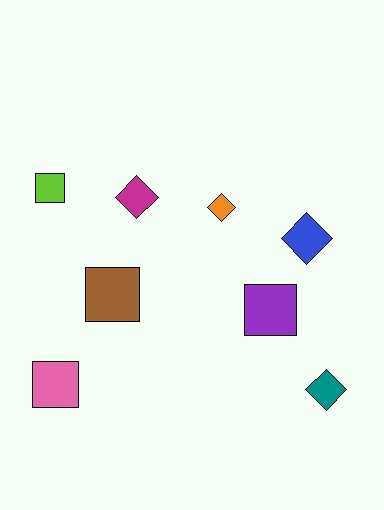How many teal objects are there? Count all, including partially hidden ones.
There is 1 teal object.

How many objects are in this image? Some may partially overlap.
There are 8 objects.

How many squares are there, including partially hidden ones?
There are 4 squares.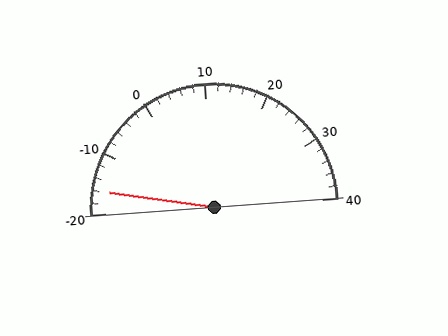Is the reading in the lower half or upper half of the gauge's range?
The reading is in the lower half of the range (-20 to 40).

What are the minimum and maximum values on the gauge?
The gauge ranges from -20 to 40.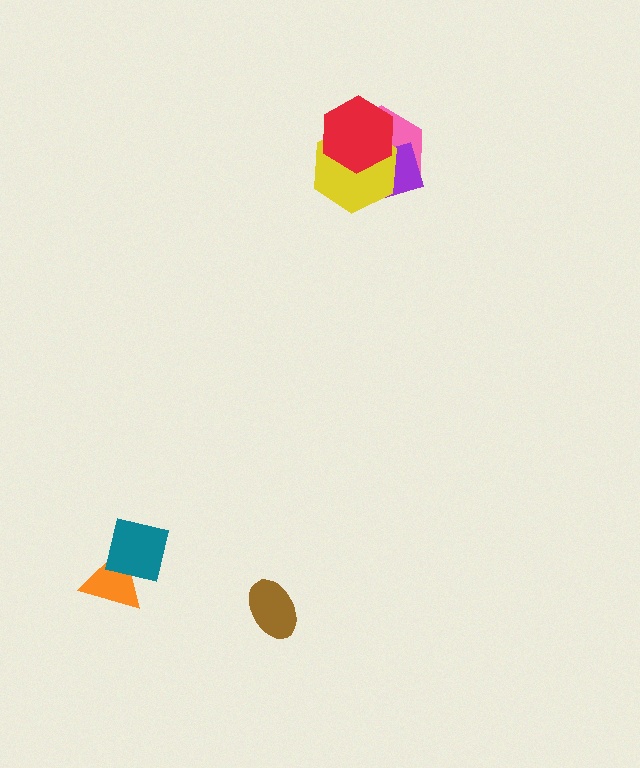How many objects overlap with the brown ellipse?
0 objects overlap with the brown ellipse.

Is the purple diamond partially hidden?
Yes, it is partially covered by another shape.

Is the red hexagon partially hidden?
No, no other shape covers it.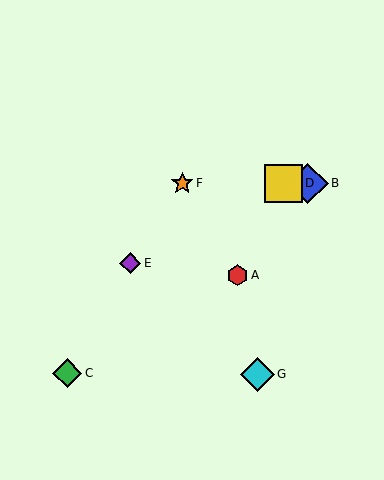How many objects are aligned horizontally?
3 objects (B, D, F) are aligned horizontally.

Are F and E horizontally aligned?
No, F is at y≈183 and E is at y≈263.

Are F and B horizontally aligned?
Yes, both are at y≈183.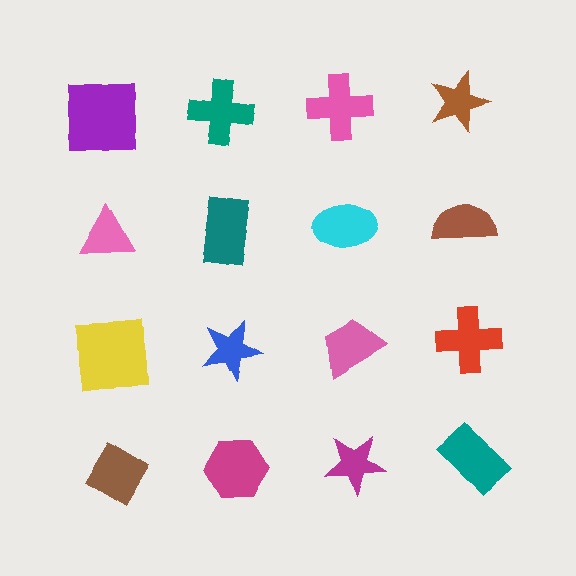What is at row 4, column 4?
A teal rectangle.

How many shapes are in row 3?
4 shapes.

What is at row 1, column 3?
A pink cross.